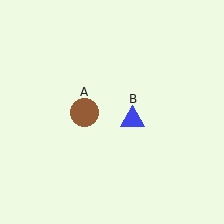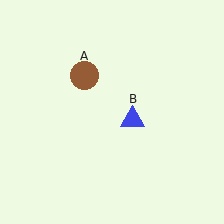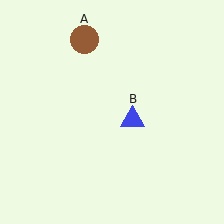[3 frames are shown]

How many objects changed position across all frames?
1 object changed position: brown circle (object A).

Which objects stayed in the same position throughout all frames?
Blue triangle (object B) remained stationary.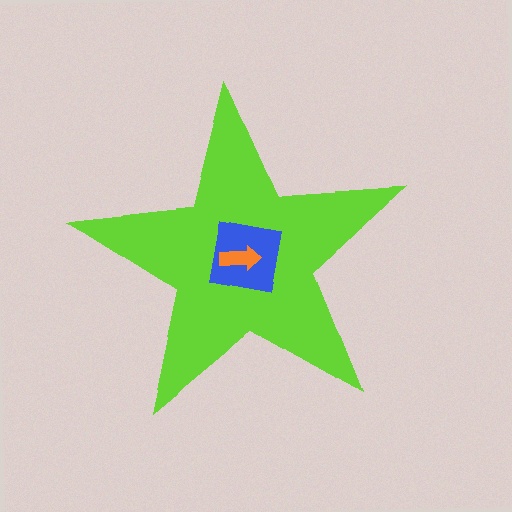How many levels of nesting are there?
3.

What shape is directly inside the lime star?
The blue square.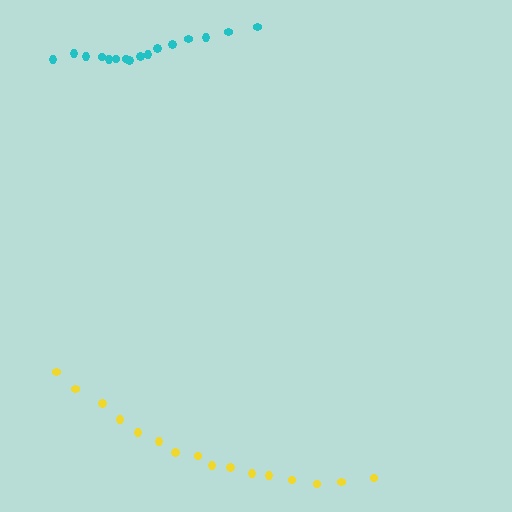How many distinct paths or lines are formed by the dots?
There are 2 distinct paths.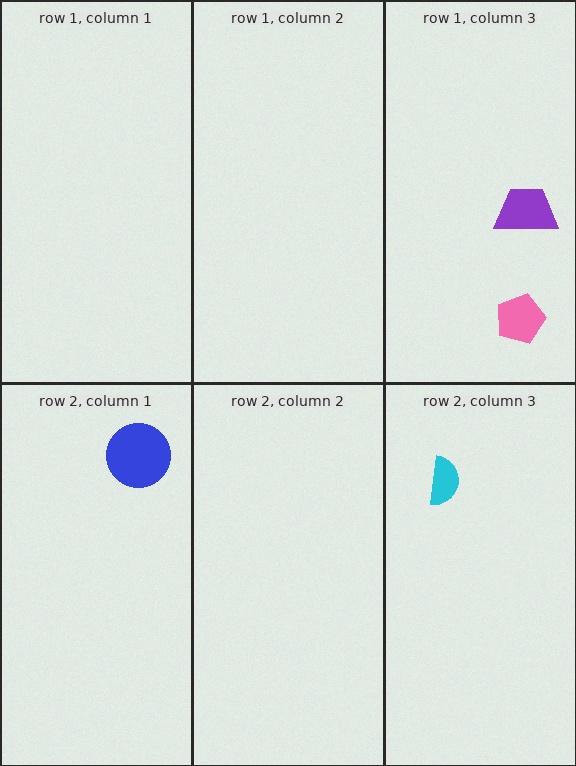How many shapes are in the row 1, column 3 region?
2.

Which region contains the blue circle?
The row 2, column 1 region.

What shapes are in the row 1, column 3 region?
The purple trapezoid, the pink pentagon.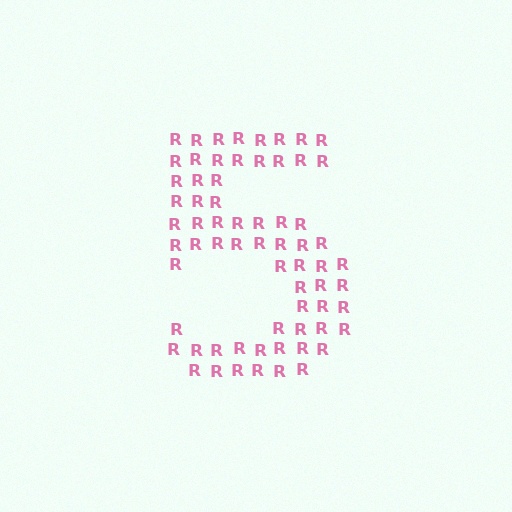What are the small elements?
The small elements are letter R's.